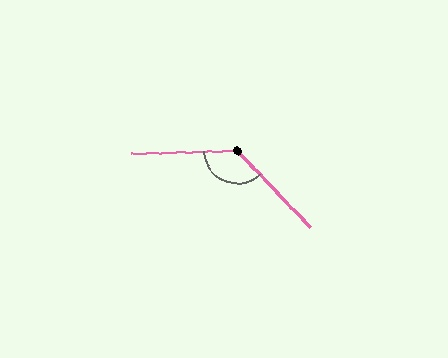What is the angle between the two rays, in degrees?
Approximately 132 degrees.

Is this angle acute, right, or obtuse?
It is obtuse.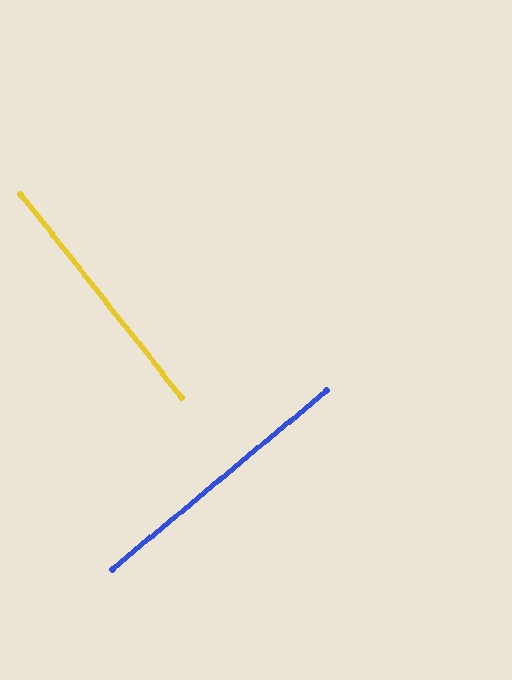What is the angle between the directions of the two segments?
Approximately 89 degrees.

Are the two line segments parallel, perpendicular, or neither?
Perpendicular — they meet at approximately 89°.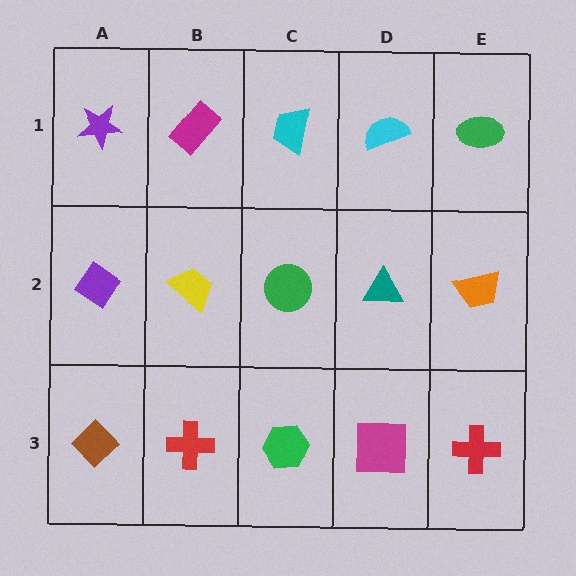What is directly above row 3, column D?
A teal triangle.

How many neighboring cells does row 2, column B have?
4.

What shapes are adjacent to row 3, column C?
A green circle (row 2, column C), a red cross (row 3, column B), a magenta square (row 3, column D).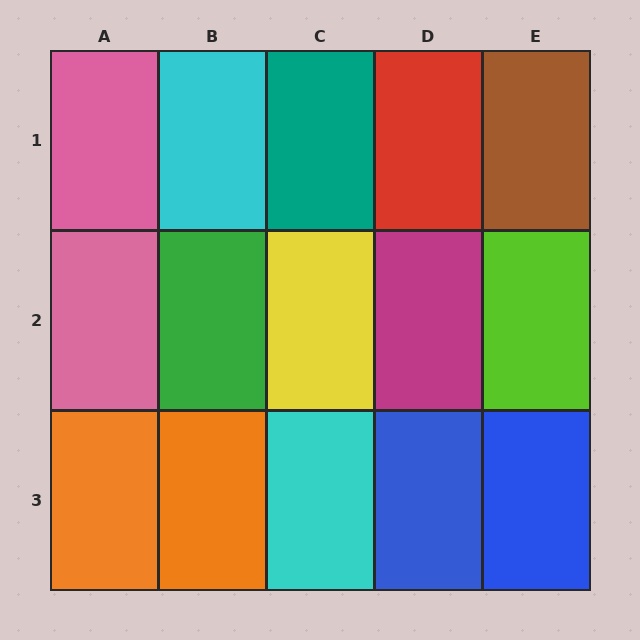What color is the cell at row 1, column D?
Red.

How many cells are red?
1 cell is red.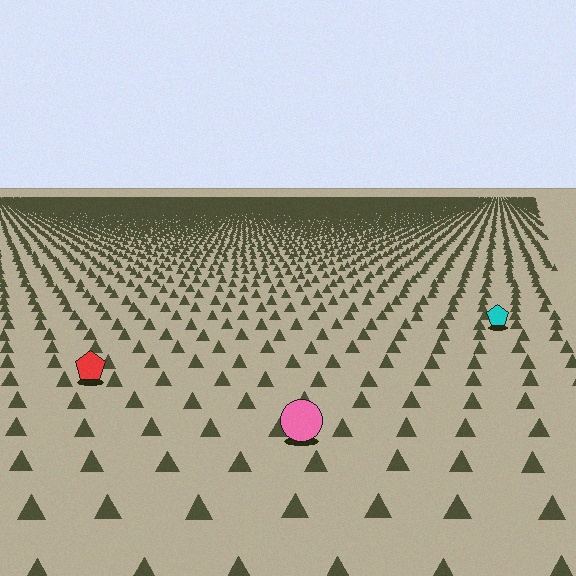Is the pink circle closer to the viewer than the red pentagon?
Yes. The pink circle is closer — you can tell from the texture gradient: the ground texture is coarser near it.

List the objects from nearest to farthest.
From nearest to farthest: the pink circle, the red pentagon, the cyan pentagon.